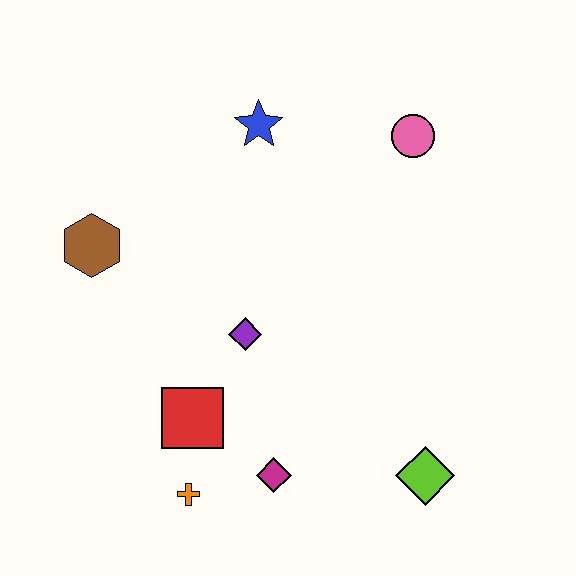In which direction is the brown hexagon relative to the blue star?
The brown hexagon is to the left of the blue star.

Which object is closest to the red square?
The orange cross is closest to the red square.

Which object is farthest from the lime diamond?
The brown hexagon is farthest from the lime diamond.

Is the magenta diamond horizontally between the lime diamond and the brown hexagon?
Yes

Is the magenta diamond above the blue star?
No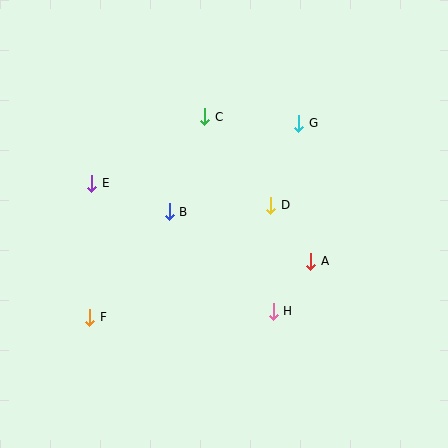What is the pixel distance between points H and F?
The distance between H and F is 183 pixels.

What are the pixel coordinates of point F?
Point F is at (90, 317).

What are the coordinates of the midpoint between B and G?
The midpoint between B and G is at (234, 168).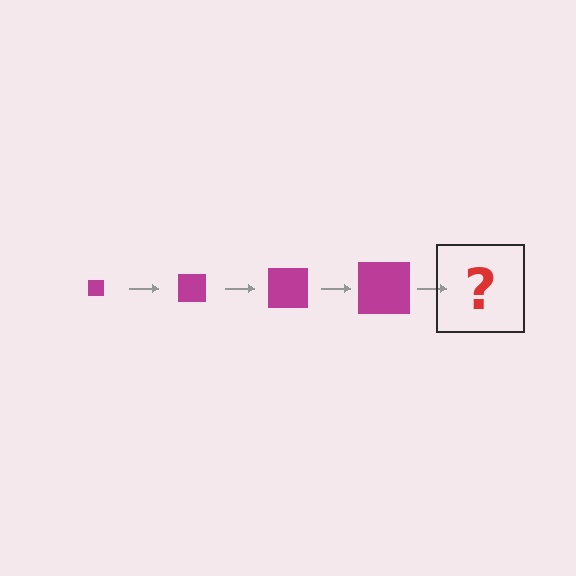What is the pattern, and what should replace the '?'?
The pattern is that the square gets progressively larger each step. The '?' should be a magenta square, larger than the previous one.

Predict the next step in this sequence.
The next step is a magenta square, larger than the previous one.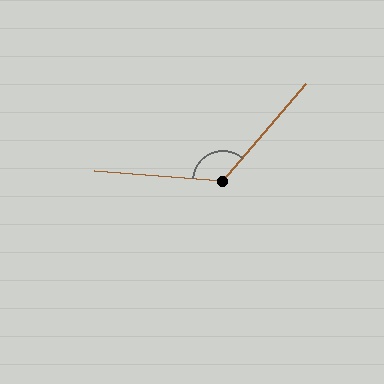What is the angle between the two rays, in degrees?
Approximately 126 degrees.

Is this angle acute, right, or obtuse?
It is obtuse.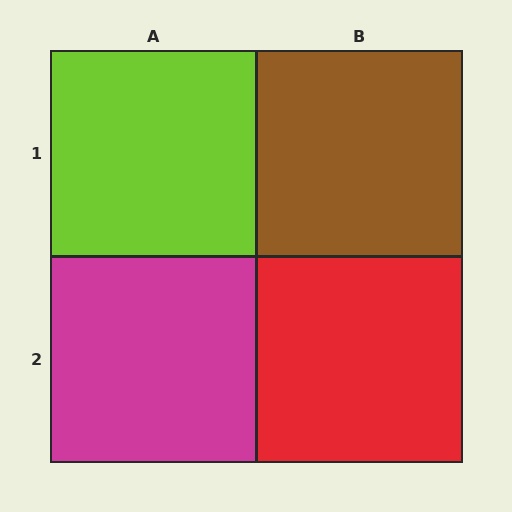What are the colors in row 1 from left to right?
Lime, brown.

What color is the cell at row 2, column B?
Red.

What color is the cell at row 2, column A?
Magenta.